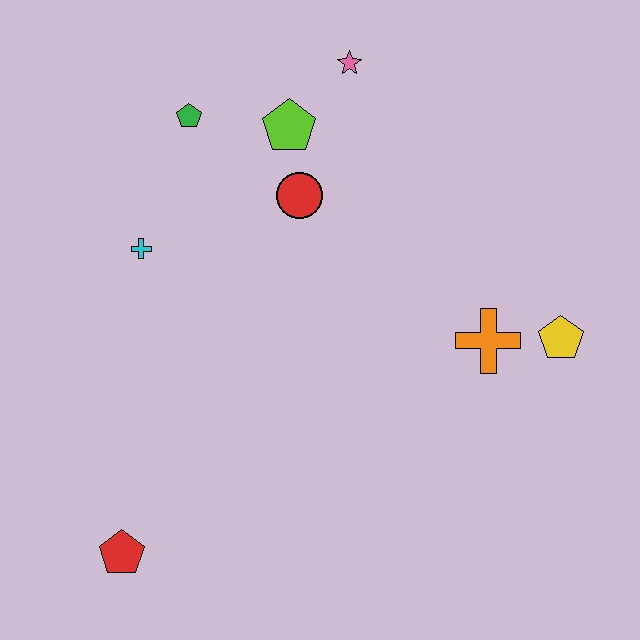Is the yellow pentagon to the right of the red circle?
Yes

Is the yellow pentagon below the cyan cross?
Yes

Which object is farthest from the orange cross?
The red pentagon is farthest from the orange cross.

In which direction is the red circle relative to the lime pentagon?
The red circle is below the lime pentagon.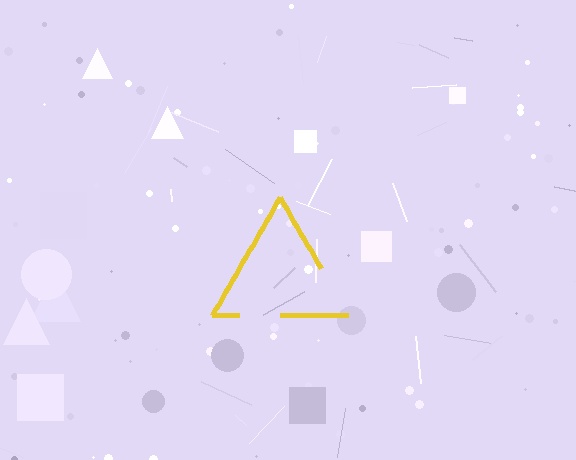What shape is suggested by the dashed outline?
The dashed outline suggests a triangle.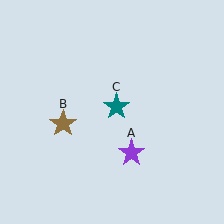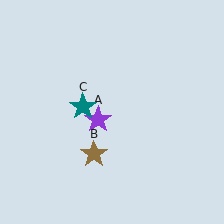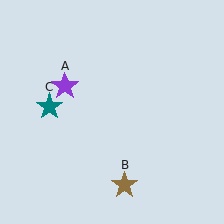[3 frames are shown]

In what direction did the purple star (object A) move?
The purple star (object A) moved up and to the left.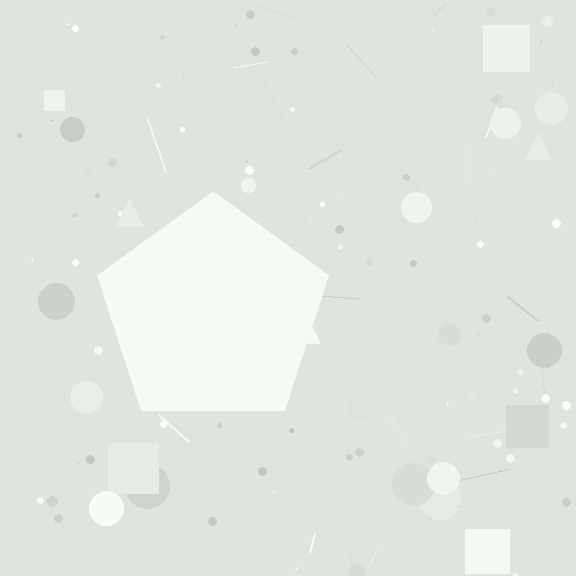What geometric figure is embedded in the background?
A pentagon is embedded in the background.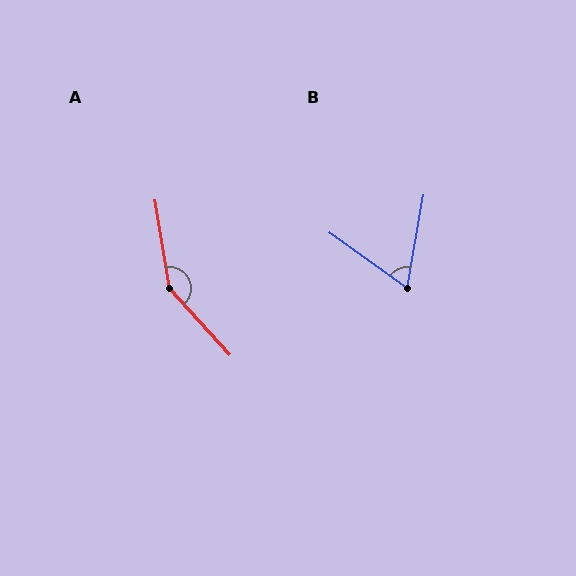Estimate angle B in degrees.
Approximately 64 degrees.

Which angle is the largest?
A, at approximately 147 degrees.